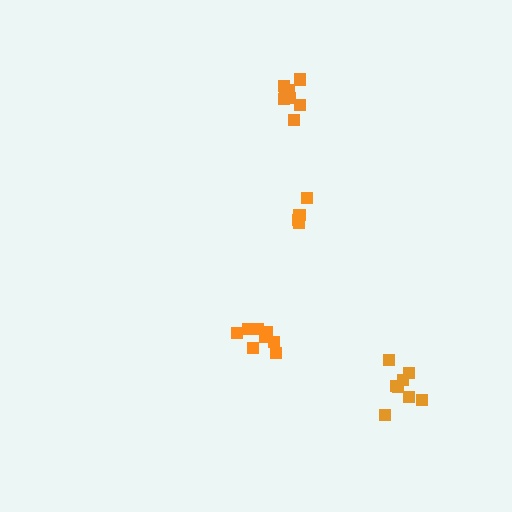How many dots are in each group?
Group 1: 9 dots, Group 2: 8 dots, Group 3: 8 dots, Group 4: 5 dots (30 total).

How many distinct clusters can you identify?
There are 4 distinct clusters.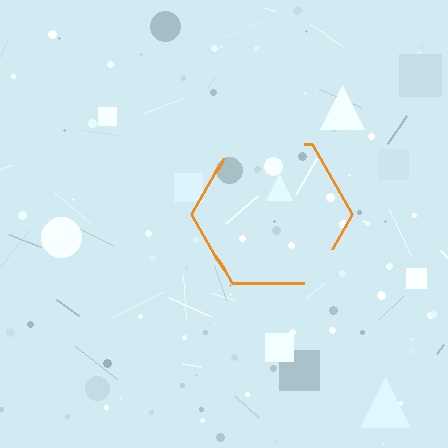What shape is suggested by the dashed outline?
The dashed outline suggests a hexagon.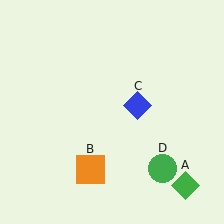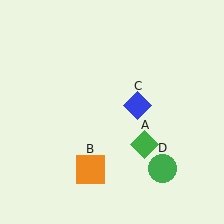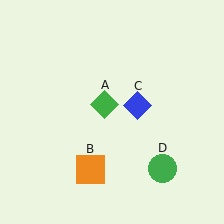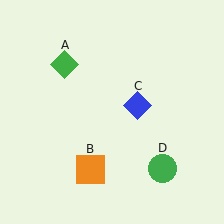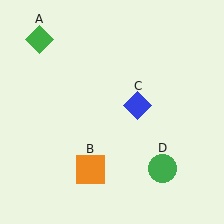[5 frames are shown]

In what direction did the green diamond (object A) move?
The green diamond (object A) moved up and to the left.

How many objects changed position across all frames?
1 object changed position: green diamond (object A).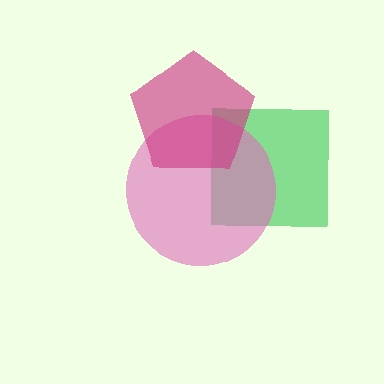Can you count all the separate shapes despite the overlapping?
Yes, there are 3 separate shapes.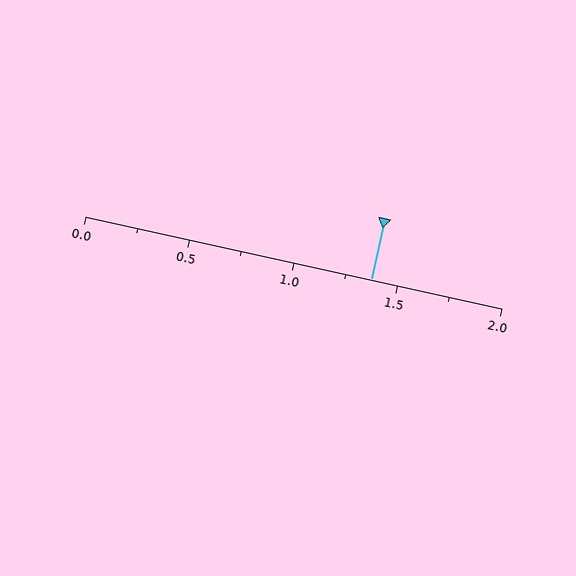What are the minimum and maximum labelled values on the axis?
The axis runs from 0.0 to 2.0.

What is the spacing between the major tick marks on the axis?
The major ticks are spaced 0.5 apart.